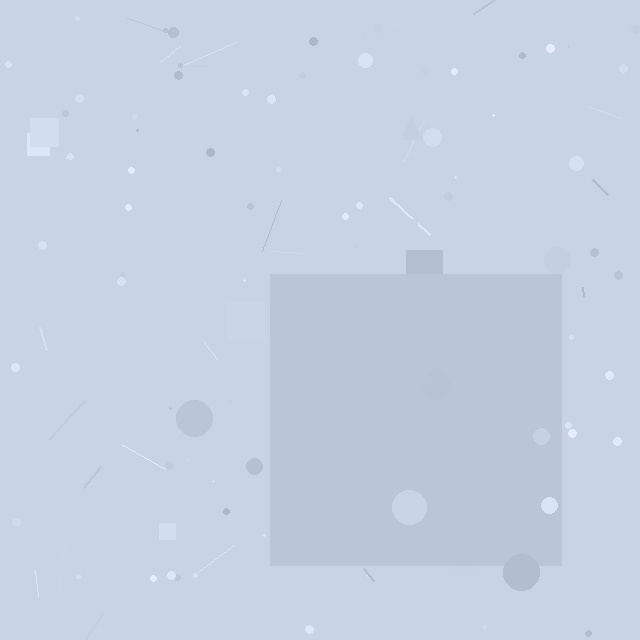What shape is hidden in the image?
A square is hidden in the image.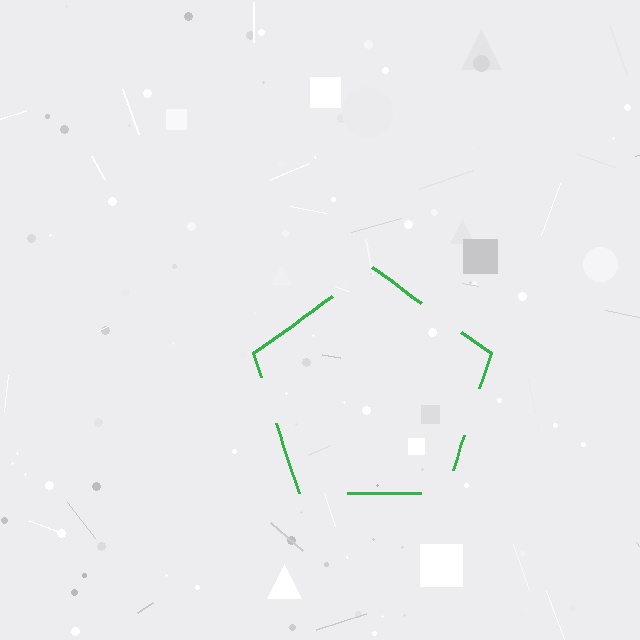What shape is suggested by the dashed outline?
The dashed outline suggests a pentagon.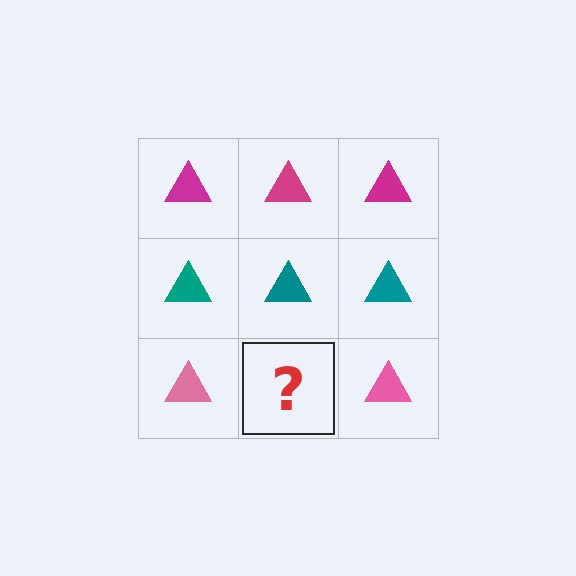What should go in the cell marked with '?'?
The missing cell should contain a pink triangle.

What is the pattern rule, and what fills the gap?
The rule is that each row has a consistent color. The gap should be filled with a pink triangle.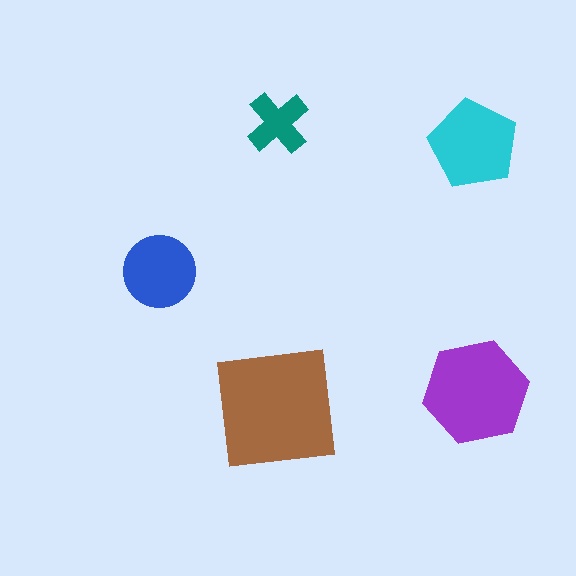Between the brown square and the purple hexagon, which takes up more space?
The brown square.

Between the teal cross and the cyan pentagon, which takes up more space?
The cyan pentagon.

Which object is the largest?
The brown square.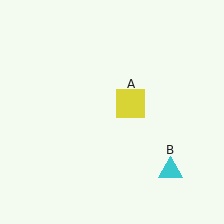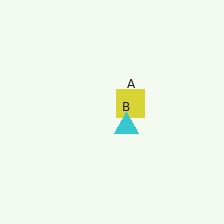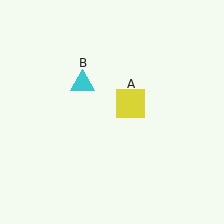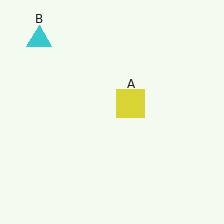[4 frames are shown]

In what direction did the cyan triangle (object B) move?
The cyan triangle (object B) moved up and to the left.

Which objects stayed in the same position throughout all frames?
Yellow square (object A) remained stationary.